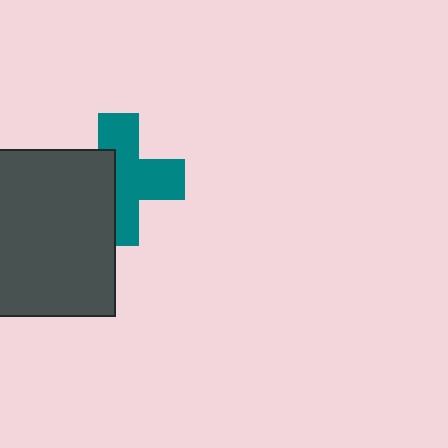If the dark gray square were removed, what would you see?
You would see the complete teal cross.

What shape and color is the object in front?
The object in front is a dark gray square.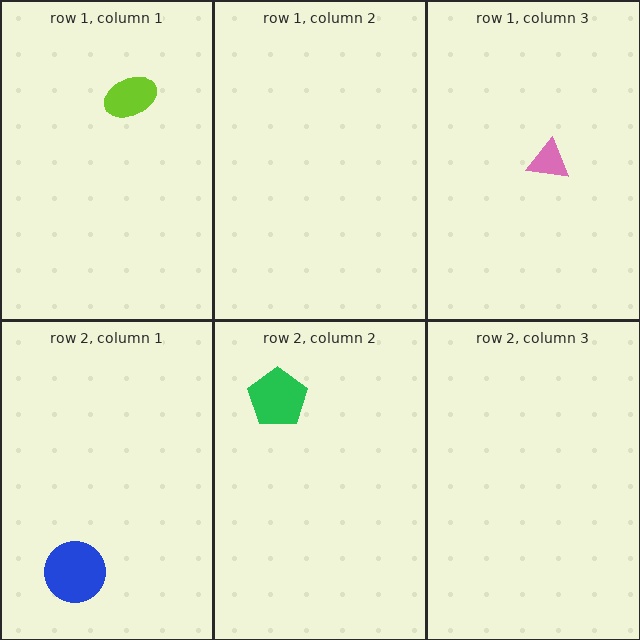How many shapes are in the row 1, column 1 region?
1.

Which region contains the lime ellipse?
The row 1, column 1 region.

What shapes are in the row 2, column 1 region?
The blue circle.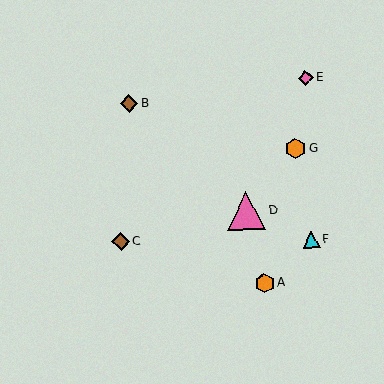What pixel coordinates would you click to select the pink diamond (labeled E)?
Click at (306, 78) to select the pink diamond E.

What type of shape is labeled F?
Shape F is a cyan triangle.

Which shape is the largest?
The pink triangle (labeled D) is the largest.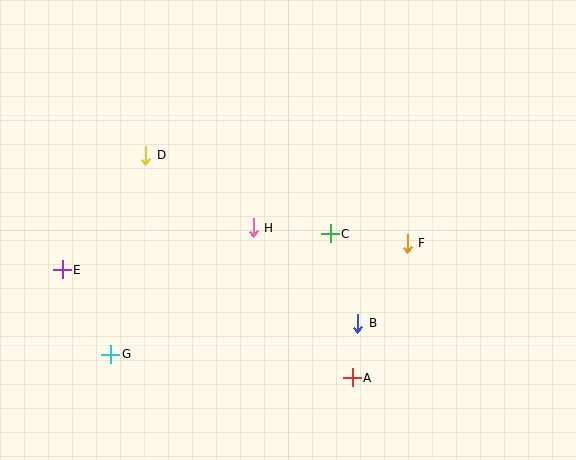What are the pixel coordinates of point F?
Point F is at (407, 243).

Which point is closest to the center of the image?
Point H at (253, 228) is closest to the center.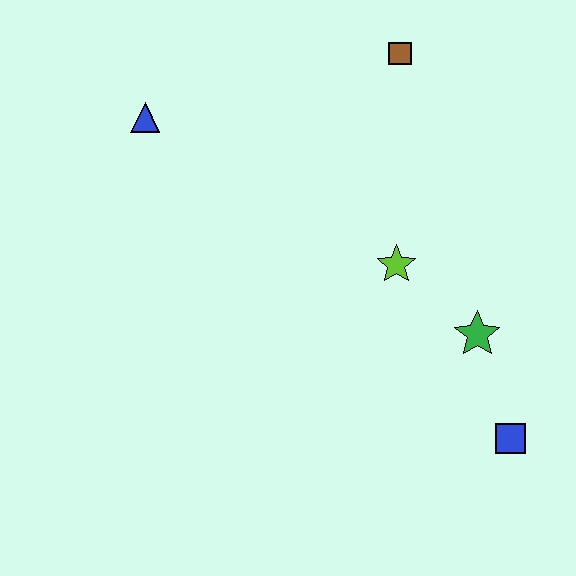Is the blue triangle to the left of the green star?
Yes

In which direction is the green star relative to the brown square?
The green star is below the brown square.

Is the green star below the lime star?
Yes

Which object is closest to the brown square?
The lime star is closest to the brown square.